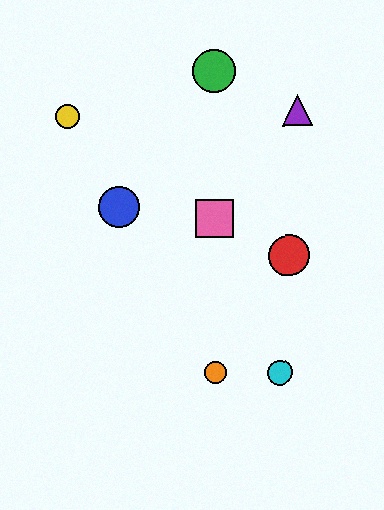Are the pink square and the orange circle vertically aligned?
Yes, both are at x≈215.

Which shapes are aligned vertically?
The green circle, the orange circle, the pink square are aligned vertically.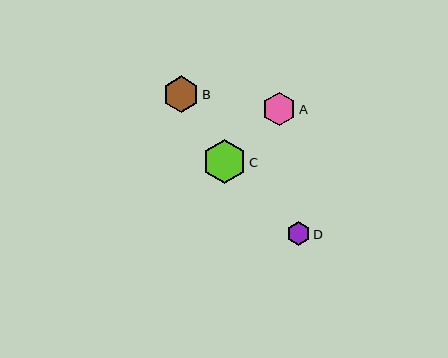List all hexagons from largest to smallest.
From largest to smallest: C, B, A, D.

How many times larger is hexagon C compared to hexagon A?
Hexagon C is approximately 1.3 times the size of hexagon A.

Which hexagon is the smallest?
Hexagon D is the smallest with a size of approximately 23 pixels.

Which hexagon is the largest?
Hexagon C is the largest with a size of approximately 44 pixels.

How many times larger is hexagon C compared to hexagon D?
Hexagon C is approximately 1.9 times the size of hexagon D.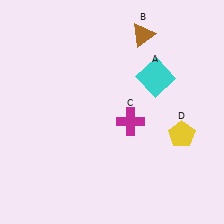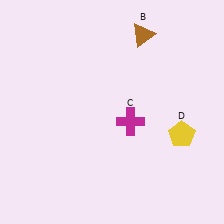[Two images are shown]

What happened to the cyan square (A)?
The cyan square (A) was removed in Image 2. It was in the top-right area of Image 1.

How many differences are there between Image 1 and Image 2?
There is 1 difference between the two images.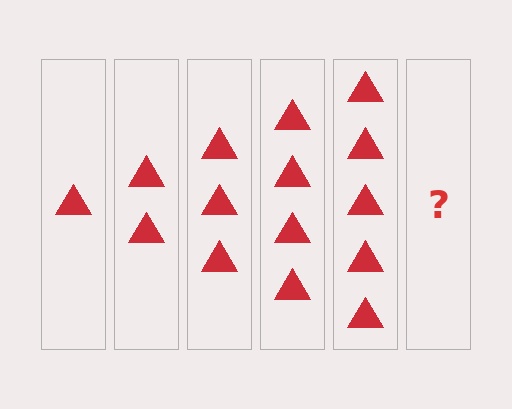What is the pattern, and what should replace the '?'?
The pattern is that each step adds one more triangle. The '?' should be 6 triangles.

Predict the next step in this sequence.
The next step is 6 triangles.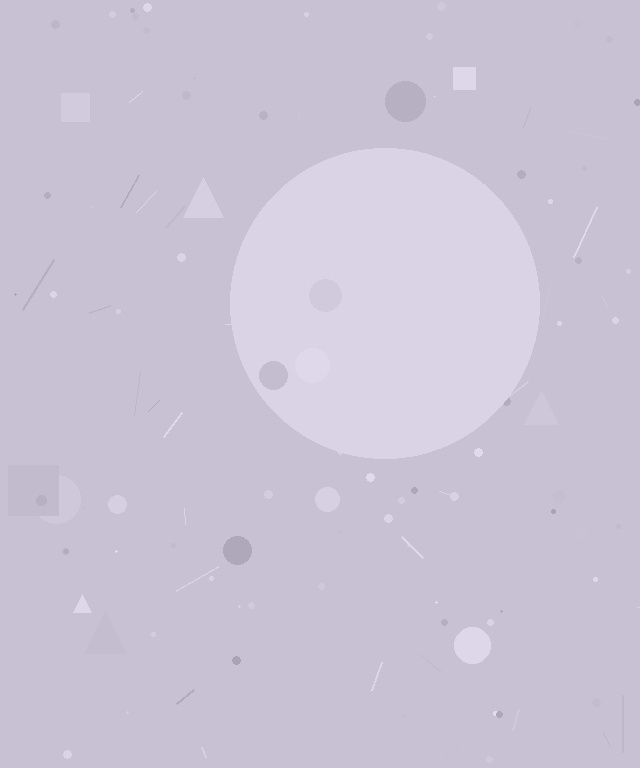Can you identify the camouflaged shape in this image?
The camouflaged shape is a circle.